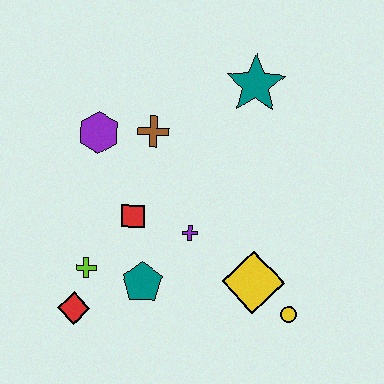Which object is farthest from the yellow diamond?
The purple hexagon is farthest from the yellow diamond.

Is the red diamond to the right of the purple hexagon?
No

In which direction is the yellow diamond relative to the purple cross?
The yellow diamond is to the right of the purple cross.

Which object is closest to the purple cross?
The red square is closest to the purple cross.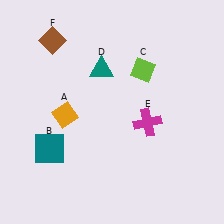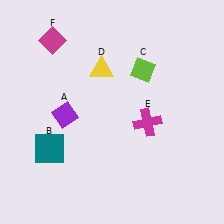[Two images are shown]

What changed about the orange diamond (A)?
In Image 1, A is orange. In Image 2, it changed to purple.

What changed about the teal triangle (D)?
In Image 1, D is teal. In Image 2, it changed to yellow.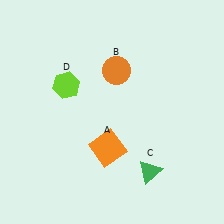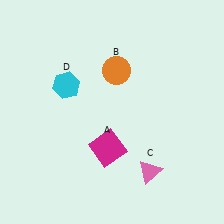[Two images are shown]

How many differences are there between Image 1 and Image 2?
There are 3 differences between the two images.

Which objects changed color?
A changed from orange to magenta. C changed from green to pink. D changed from lime to cyan.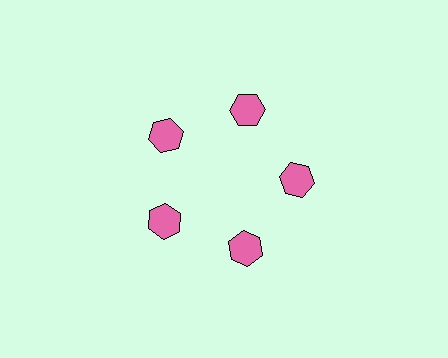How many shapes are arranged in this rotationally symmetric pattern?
There are 5 shapes, arranged in 5 groups of 1.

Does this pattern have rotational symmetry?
Yes, this pattern has 5-fold rotational symmetry. It looks the same after rotating 72 degrees around the center.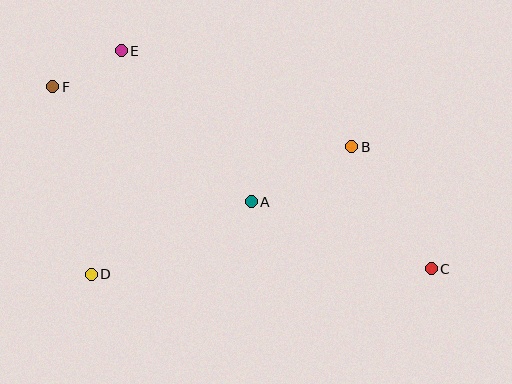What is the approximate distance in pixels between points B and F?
The distance between B and F is approximately 305 pixels.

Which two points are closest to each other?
Points E and F are closest to each other.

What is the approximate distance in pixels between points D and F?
The distance between D and F is approximately 191 pixels.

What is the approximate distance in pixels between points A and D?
The distance between A and D is approximately 176 pixels.